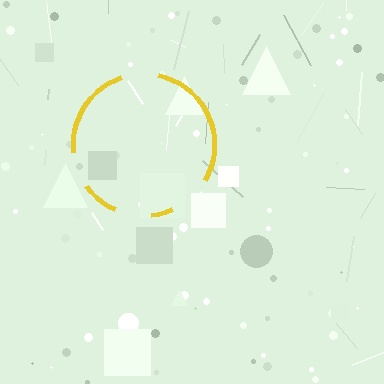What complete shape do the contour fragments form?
The contour fragments form a circle.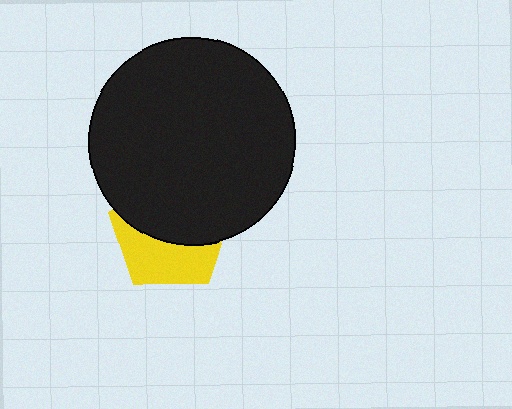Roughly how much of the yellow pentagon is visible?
A small part of it is visible (roughly 43%).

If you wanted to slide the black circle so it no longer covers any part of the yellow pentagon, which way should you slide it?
Slide it up — that is the most direct way to separate the two shapes.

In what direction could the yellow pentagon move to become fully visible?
The yellow pentagon could move down. That would shift it out from behind the black circle entirely.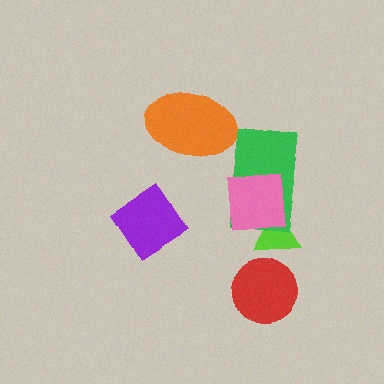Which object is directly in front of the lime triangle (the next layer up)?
The green rectangle is directly in front of the lime triangle.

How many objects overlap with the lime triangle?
2 objects overlap with the lime triangle.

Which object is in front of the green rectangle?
The pink square is in front of the green rectangle.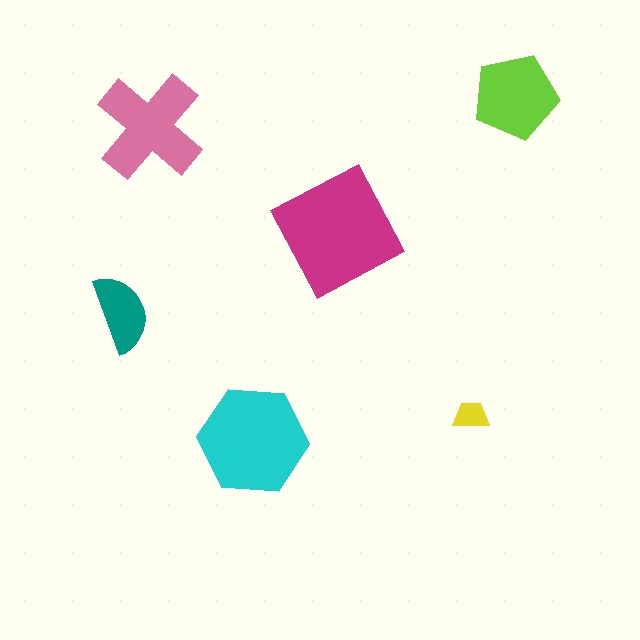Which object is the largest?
The magenta square.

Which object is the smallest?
The yellow trapezoid.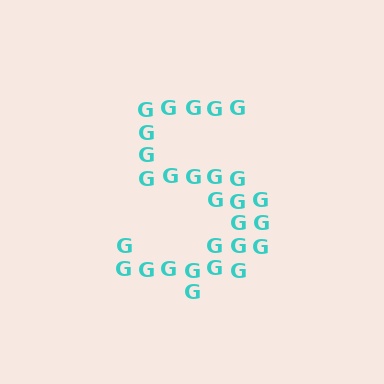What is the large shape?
The large shape is the digit 5.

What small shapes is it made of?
It is made of small letter G's.